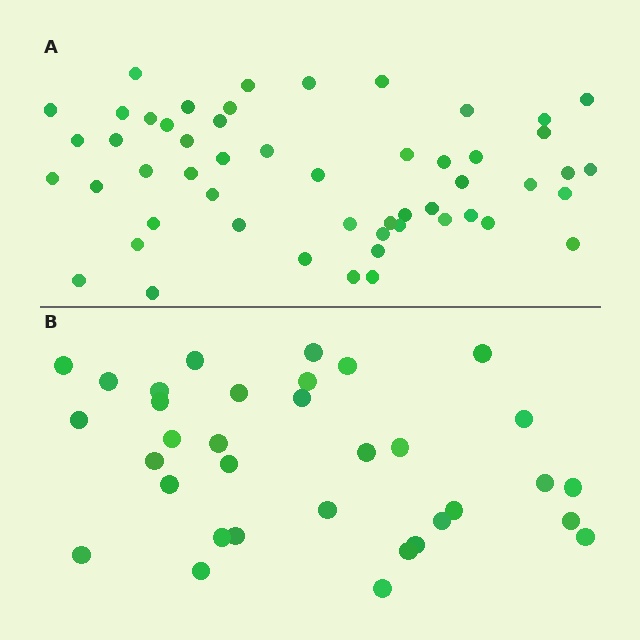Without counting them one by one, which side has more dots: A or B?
Region A (the top region) has more dots.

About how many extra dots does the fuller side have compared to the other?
Region A has approximately 20 more dots than region B.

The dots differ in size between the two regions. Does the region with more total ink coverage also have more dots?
No. Region B has more total ink coverage because its dots are larger, but region A actually contains more individual dots. Total area can be misleading — the number of items is what matters here.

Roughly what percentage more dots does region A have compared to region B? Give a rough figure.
About 55% more.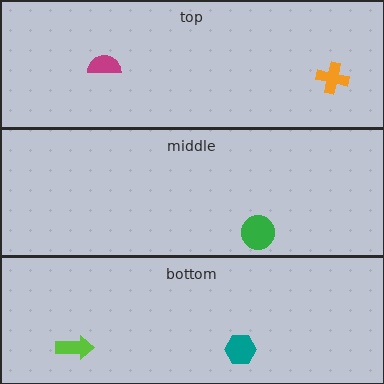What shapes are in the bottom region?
The teal hexagon, the lime arrow.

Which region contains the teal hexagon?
The bottom region.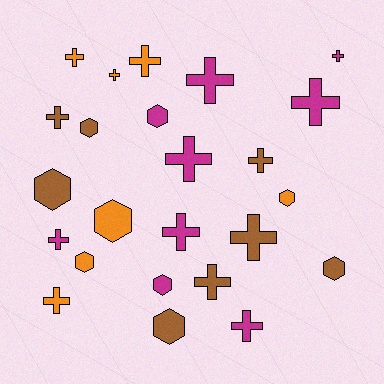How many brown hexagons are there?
There are 4 brown hexagons.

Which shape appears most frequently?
Cross, with 15 objects.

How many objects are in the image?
There are 24 objects.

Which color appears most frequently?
Magenta, with 9 objects.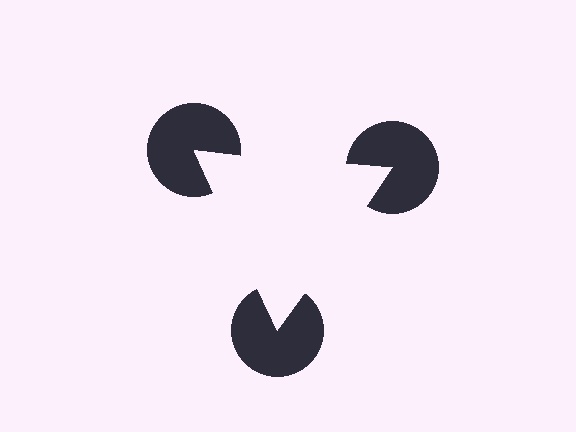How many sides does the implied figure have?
3 sides.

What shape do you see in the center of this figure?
An illusory triangle — its edges are inferred from the aligned wedge cuts in the pac-man discs, not physically drawn.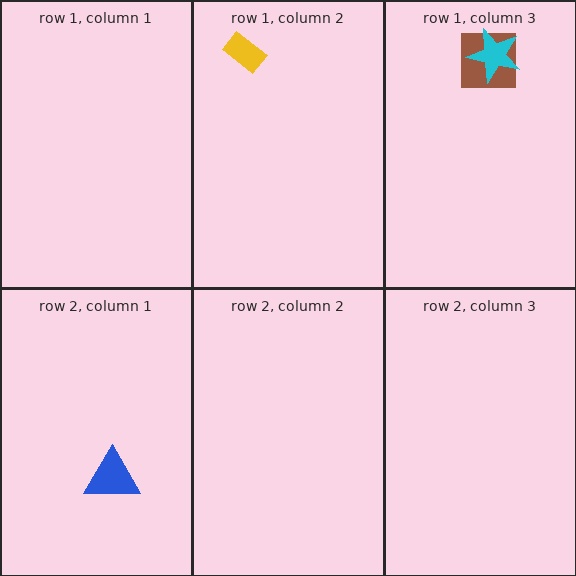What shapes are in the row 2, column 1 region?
The blue triangle.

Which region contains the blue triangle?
The row 2, column 1 region.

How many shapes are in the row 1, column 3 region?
2.